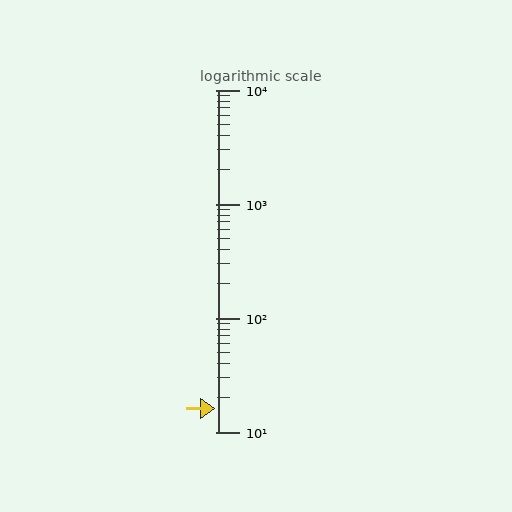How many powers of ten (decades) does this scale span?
The scale spans 3 decades, from 10 to 10000.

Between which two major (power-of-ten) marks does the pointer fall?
The pointer is between 10 and 100.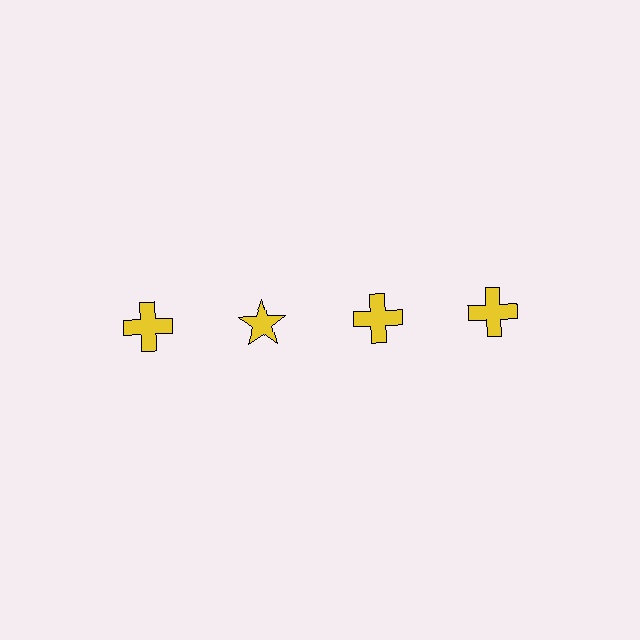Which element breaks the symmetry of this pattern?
The yellow star in the top row, second from left column breaks the symmetry. All other shapes are yellow crosses.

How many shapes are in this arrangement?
There are 4 shapes arranged in a grid pattern.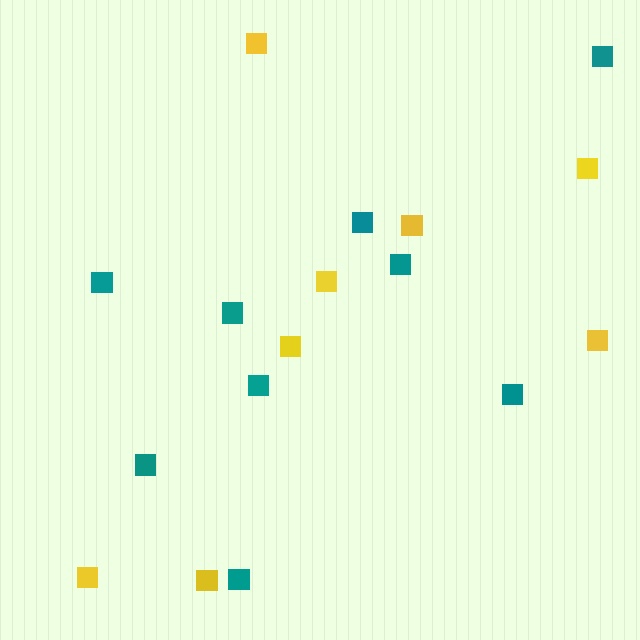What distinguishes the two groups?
There are 2 groups: one group of yellow squares (8) and one group of teal squares (9).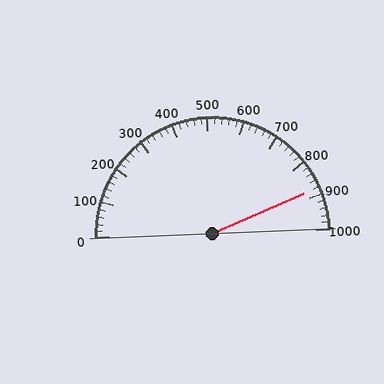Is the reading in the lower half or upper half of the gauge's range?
The reading is in the upper half of the range (0 to 1000).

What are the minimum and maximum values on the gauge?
The gauge ranges from 0 to 1000.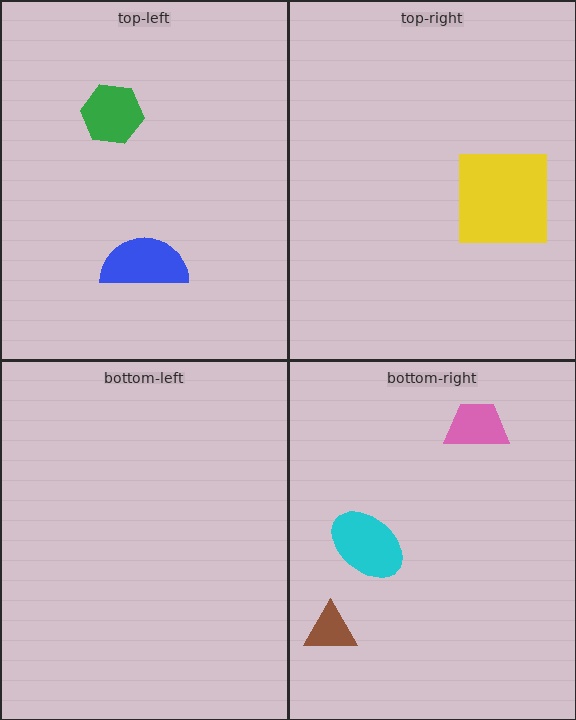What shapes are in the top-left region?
The green hexagon, the blue semicircle.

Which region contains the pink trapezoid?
The bottom-right region.